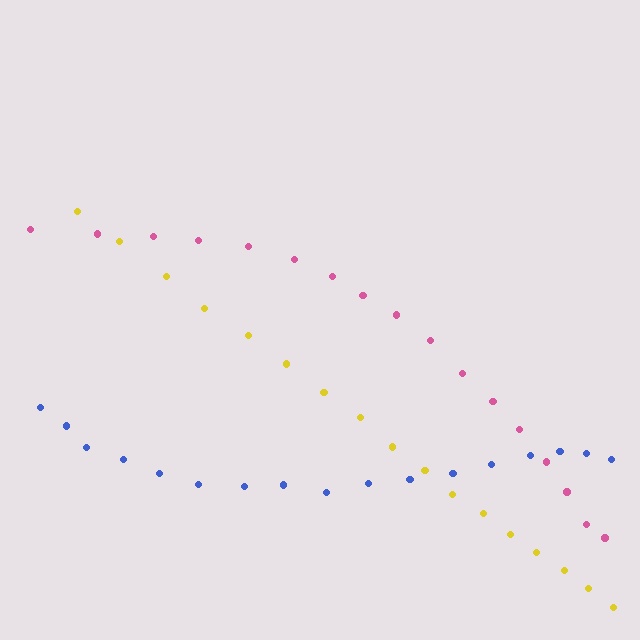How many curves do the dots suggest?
There are 3 distinct paths.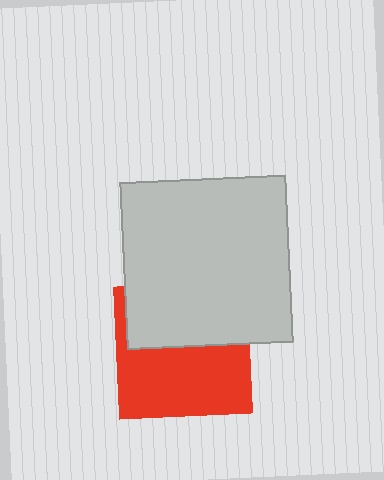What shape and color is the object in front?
The object in front is a light gray square.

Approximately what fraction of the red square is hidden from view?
Roughly 45% of the red square is hidden behind the light gray square.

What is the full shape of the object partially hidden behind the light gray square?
The partially hidden object is a red square.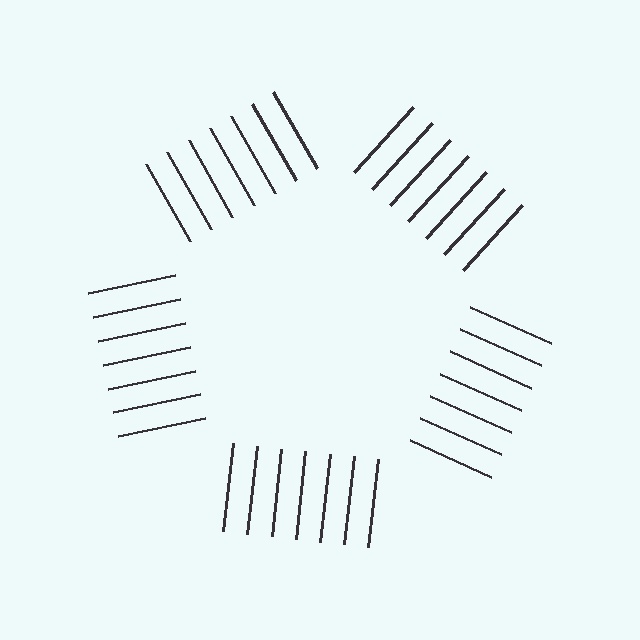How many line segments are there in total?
35 — 7 along each of the 5 edges.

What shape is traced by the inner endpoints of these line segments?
An illusory pentagon — the line segments terminate on its edges but no continuous stroke is drawn.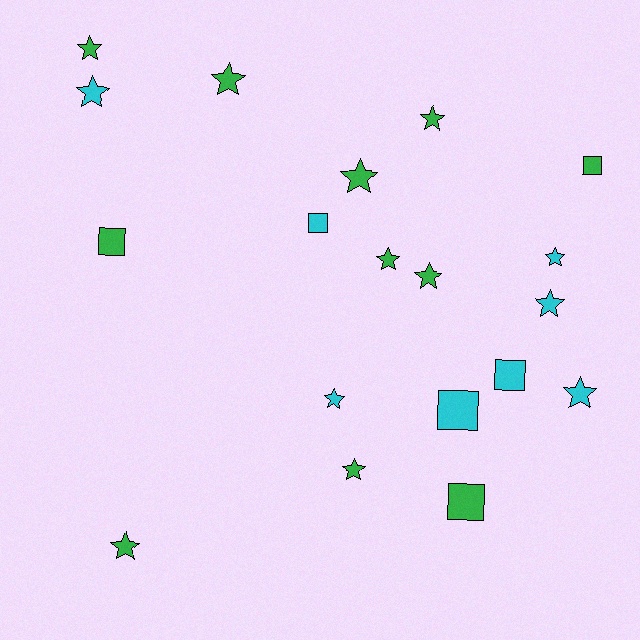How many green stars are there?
There are 8 green stars.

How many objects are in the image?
There are 19 objects.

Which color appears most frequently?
Green, with 11 objects.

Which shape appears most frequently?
Star, with 13 objects.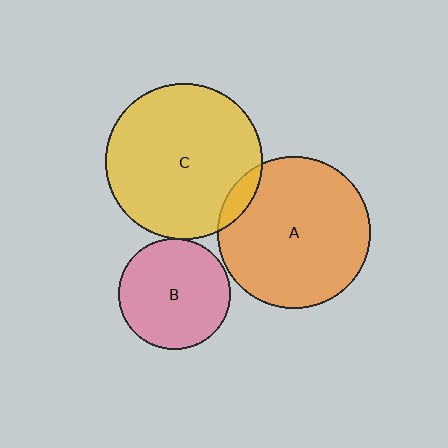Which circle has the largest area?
Circle C (yellow).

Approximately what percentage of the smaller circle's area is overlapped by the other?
Approximately 5%.